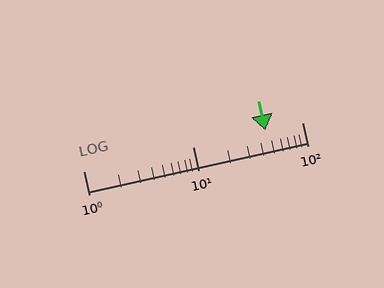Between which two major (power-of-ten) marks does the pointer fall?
The pointer is between 10 and 100.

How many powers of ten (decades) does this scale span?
The scale spans 2 decades, from 1 to 100.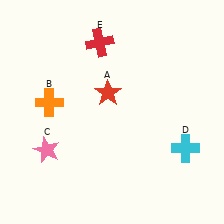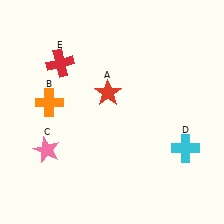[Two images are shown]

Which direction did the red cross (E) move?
The red cross (E) moved left.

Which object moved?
The red cross (E) moved left.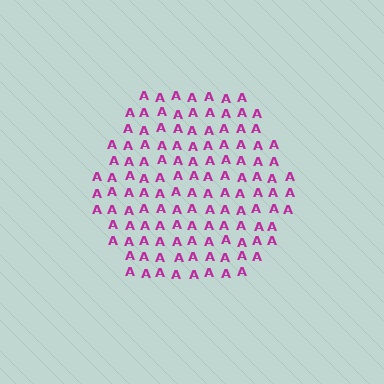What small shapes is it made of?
It is made of small letter A's.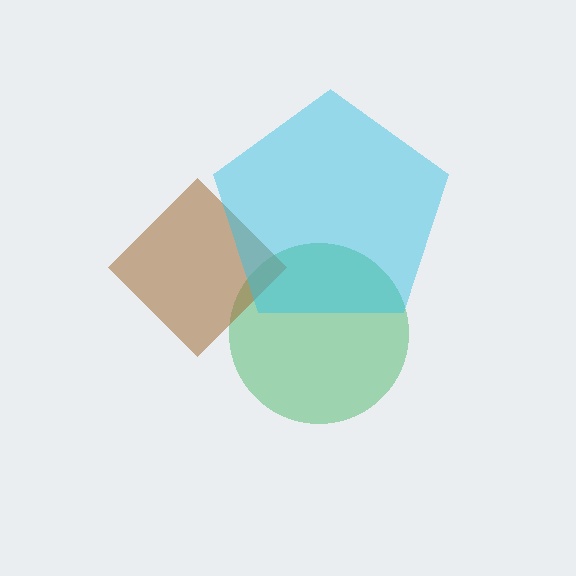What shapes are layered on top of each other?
The layered shapes are: a green circle, a brown diamond, a cyan pentagon.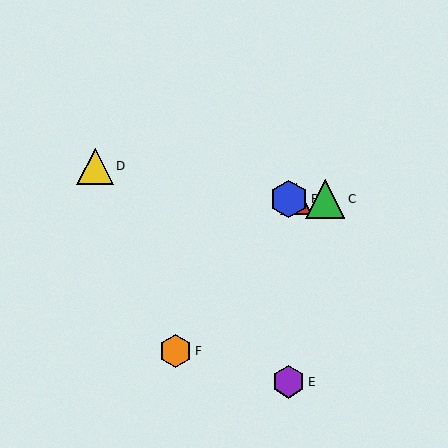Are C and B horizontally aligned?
Yes, both are at y≈199.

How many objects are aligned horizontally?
3 objects (A, B, C) are aligned horizontally.